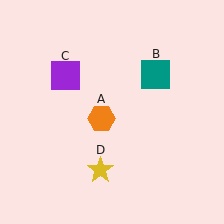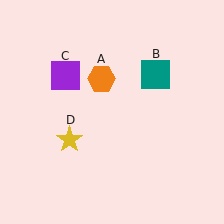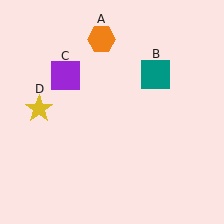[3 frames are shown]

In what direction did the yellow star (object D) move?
The yellow star (object D) moved up and to the left.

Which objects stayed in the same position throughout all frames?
Teal square (object B) and purple square (object C) remained stationary.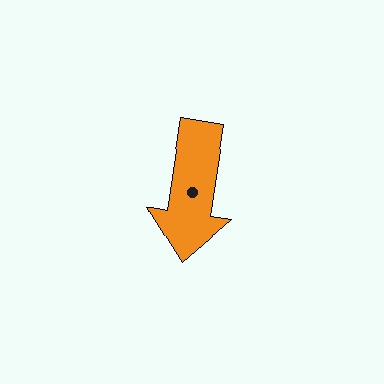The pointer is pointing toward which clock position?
Roughly 6 o'clock.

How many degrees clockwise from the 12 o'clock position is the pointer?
Approximately 189 degrees.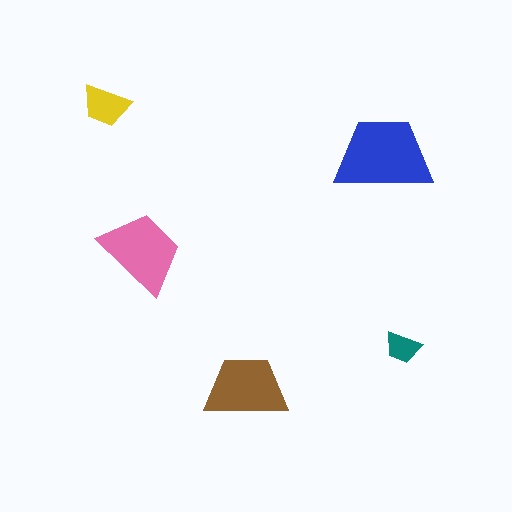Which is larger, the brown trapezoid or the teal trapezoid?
The brown one.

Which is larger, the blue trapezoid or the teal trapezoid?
The blue one.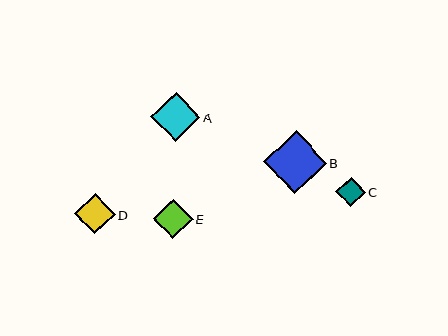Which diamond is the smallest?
Diamond C is the smallest with a size of approximately 30 pixels.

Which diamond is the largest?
Diamond B is the largest with a size of approximately 63 pixels.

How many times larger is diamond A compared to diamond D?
Diamond A is approximately 1.2 times the size of diamond D.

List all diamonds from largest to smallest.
From largest to smallest: B, A, D, E, C.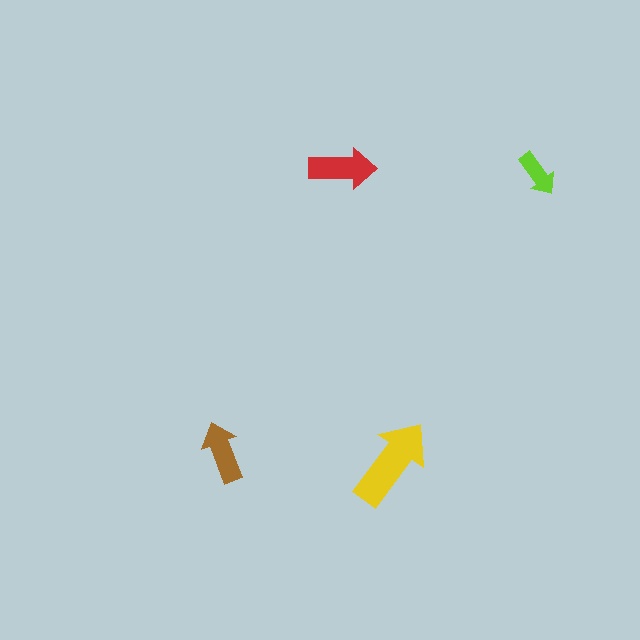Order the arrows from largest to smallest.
the yellow one, the red one, the brown one, the lime one.